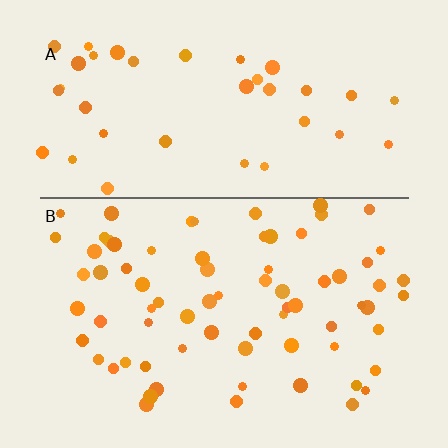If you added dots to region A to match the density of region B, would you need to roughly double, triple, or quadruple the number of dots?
Approximately double.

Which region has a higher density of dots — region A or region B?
B (the bottom).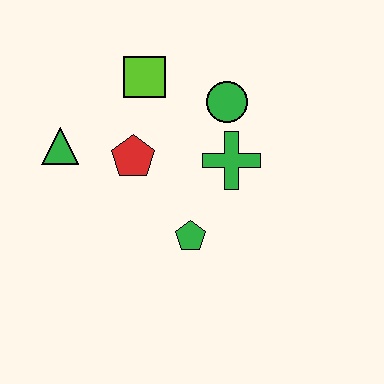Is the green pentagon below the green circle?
Yes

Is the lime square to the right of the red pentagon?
Yes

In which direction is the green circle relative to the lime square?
The green circle is to the right of the lime square.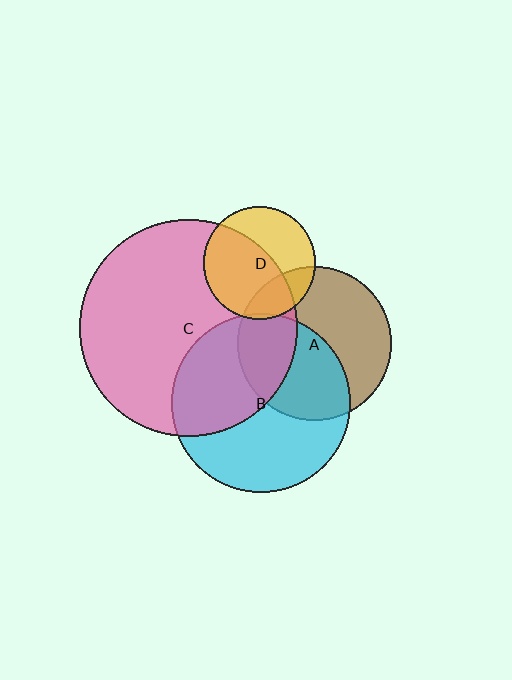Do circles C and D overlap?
Yes.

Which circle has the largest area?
Circle C (pink).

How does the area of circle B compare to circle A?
Approximately 1.4 times.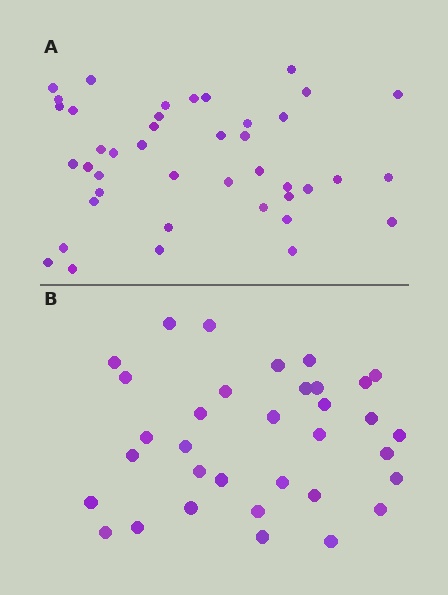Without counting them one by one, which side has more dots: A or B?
Region A (the top region) has more dots.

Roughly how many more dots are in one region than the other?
Region A has roughly 8 or so more dots than region B.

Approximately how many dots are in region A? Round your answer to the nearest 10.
About 40 dots. (The exact count is 42, which rounds to 40.)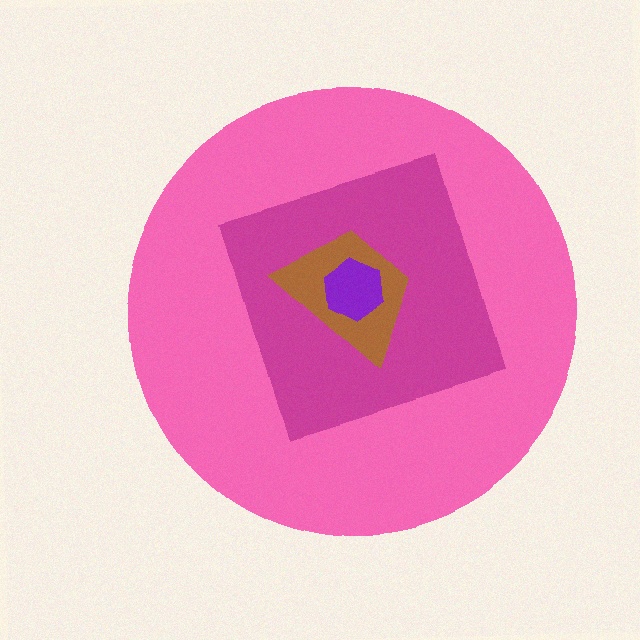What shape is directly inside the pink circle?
The magenta square.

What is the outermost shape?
The pink circle.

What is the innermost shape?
The purple hexagon.